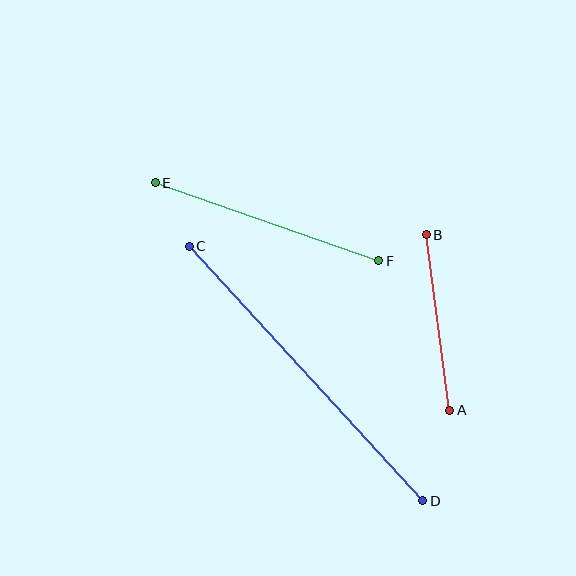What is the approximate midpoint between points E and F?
The midpoint is at approximately (267, 222) pixels.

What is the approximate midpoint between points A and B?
The midpoint is at approximately (438, 323) pixels.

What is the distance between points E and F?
The distance is approximately 237 pixels.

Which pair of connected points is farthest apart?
Points C and D are farthest apart.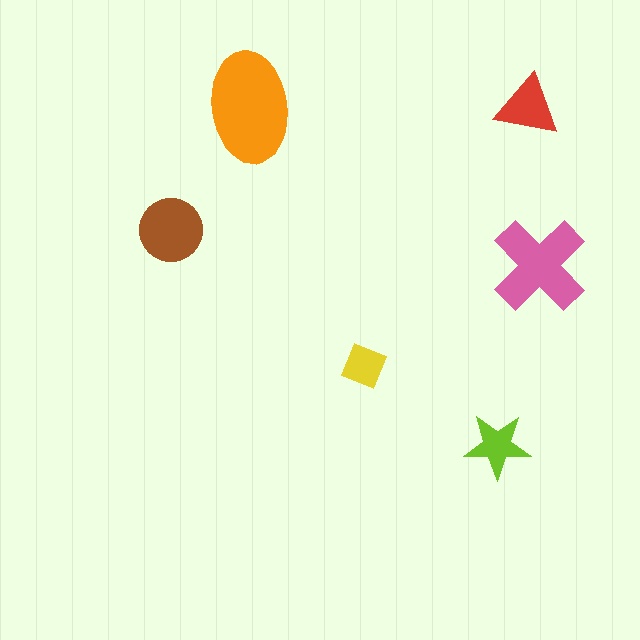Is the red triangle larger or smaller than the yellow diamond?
Larger.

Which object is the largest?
The orange ellipse.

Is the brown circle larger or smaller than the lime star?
Larger.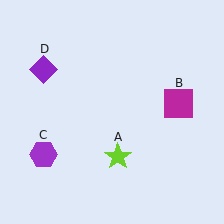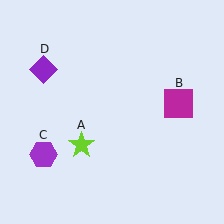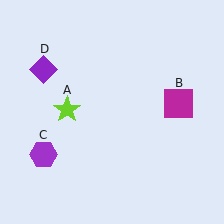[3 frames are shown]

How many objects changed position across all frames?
1 object changed position: lime star (object A).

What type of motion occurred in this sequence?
The lime star (object A) rotated clockwise around the center of the scene.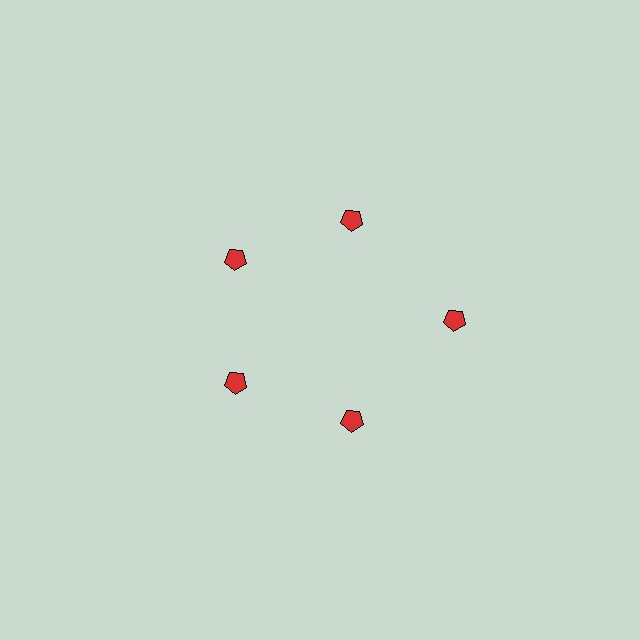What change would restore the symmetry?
The symmetry would be restored by moving it inward, back onto the ring so that all 5 pentagons sit at equal angles and equal distance from the center.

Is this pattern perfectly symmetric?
No. The 5 red pentagons are arranged in a ring, but one element near the 3 o'clock position is pushed outward from the center, breaking the 5-fold rotational symmetry.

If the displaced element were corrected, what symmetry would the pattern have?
It would have 5-fold rotational symmetry — the pattern would map onto itself every 72 degrees.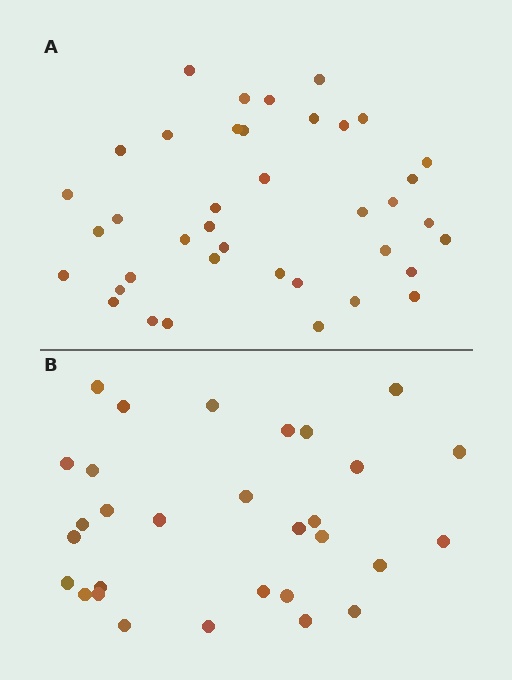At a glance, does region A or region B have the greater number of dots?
Region A (the top region) has more dots.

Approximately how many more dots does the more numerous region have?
Region A has roughly 8 or so more dots than region B.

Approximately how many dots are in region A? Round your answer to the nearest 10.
About 40 dots. (The exact count is 39, which rounds to 40.)